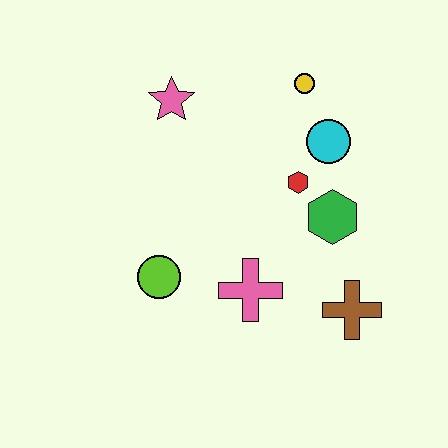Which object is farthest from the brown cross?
The pink star is farthest from the brown cross.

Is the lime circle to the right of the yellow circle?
No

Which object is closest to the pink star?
The yellow circle is closest to the pink star.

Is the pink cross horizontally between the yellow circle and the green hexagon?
No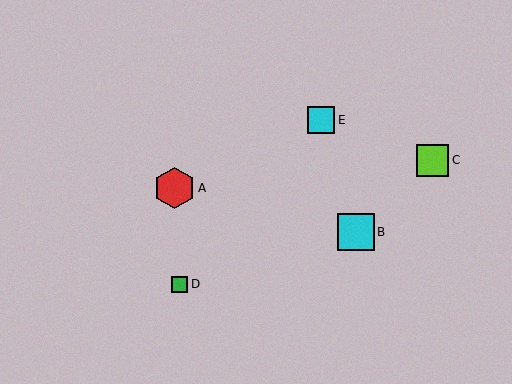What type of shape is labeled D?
Shape D is a green square.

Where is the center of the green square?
The center of the green square is at (179, 284).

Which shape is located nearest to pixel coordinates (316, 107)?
The cyan square (labeled E) at (321, 120) is nearest to that location.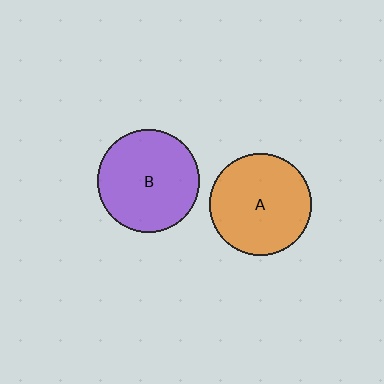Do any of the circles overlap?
No, none of the circles overlap.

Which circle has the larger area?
Circle A (orange).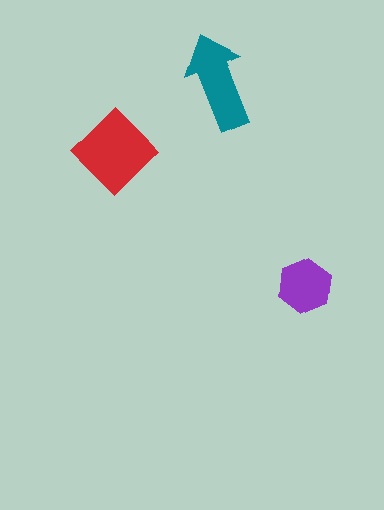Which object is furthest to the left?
The red diamond is leftmost.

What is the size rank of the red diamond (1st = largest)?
1st.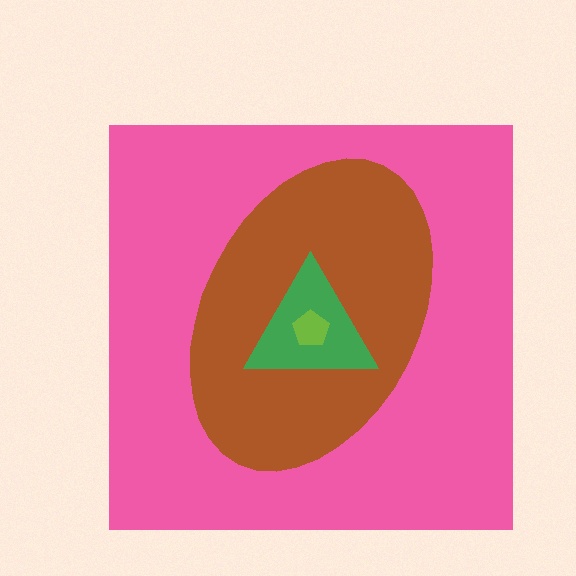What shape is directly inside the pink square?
The brown ellipse.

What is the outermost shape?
The pink square.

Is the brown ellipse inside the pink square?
Yes.